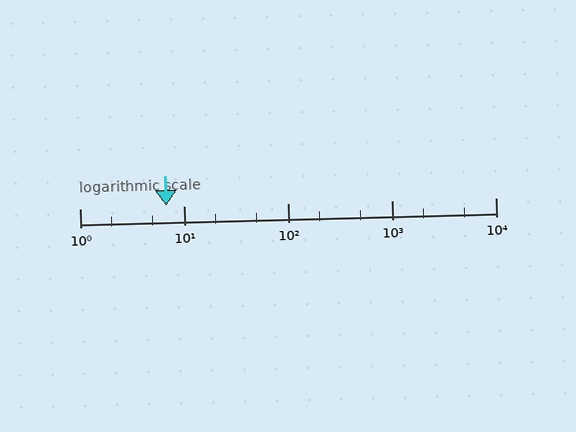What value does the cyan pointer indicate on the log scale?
The pointer indicates approximately 6.8.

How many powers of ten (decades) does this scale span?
The scale spans 4 decades, from 1 to 10000.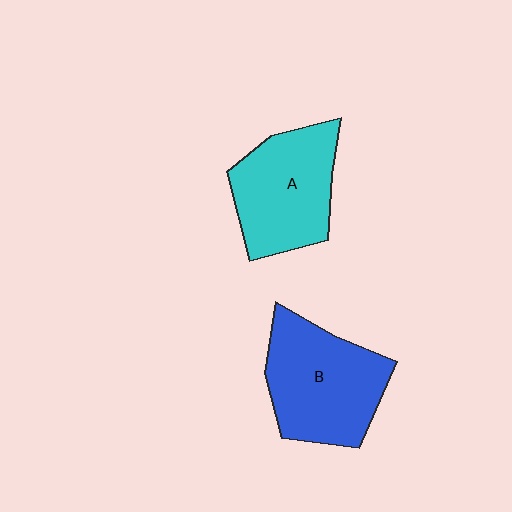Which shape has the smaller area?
Shape A (cyan).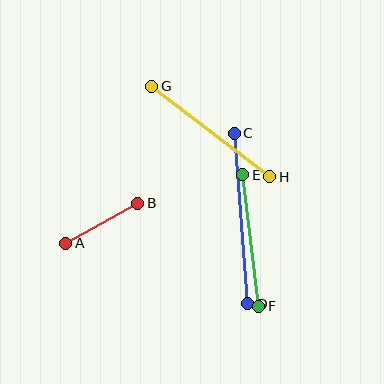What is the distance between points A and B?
The distance is approximately 82 pixels.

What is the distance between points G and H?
The distance is approximately 149 pixels.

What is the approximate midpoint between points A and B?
The midpoint is at approximately (102, 223) pixels.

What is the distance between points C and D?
The distance is approximately 171 pixels.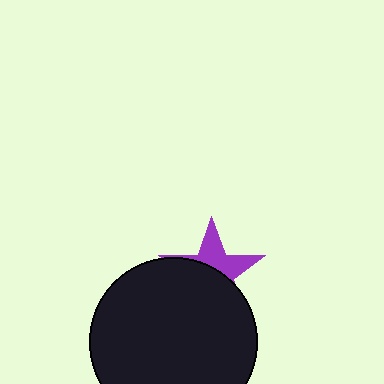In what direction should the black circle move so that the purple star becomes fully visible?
The black circle should move down. That is the shortest direction to clear the overlap and leave the purple star fully visible.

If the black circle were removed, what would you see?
You would see the complete purple star.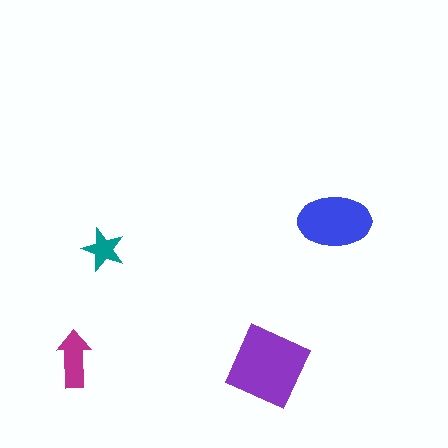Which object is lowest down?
The purple diamond is bottommost.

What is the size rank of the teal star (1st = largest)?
4th.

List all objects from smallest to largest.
The teal star, the magenta arrow, the blue ellipse, the purple diamond.